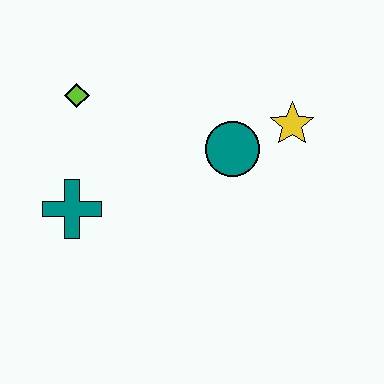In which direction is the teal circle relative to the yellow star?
The teal circle is to the left of the yellow star.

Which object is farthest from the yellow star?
The teal cross is farthest from the yellow star.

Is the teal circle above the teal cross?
Yes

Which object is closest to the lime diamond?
The teal cross is closest to the lime diamond.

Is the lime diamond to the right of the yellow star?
No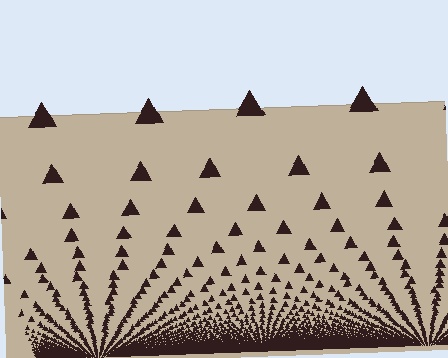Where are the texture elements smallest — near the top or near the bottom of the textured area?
Near the bottom.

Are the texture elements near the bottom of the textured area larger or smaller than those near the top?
Smaller. The gradient is inverted — elements near the bottom are smaller and denser.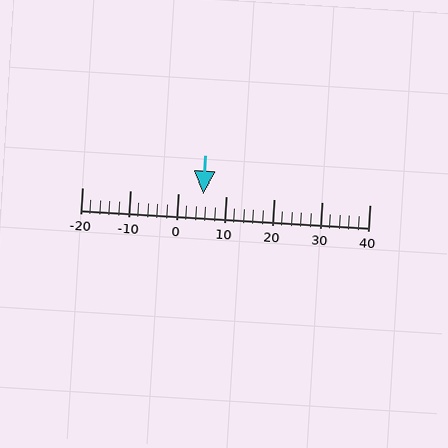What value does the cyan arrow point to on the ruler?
The cyan arrow points to approximately 5.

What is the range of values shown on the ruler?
The ruler shows values from -20 to 40.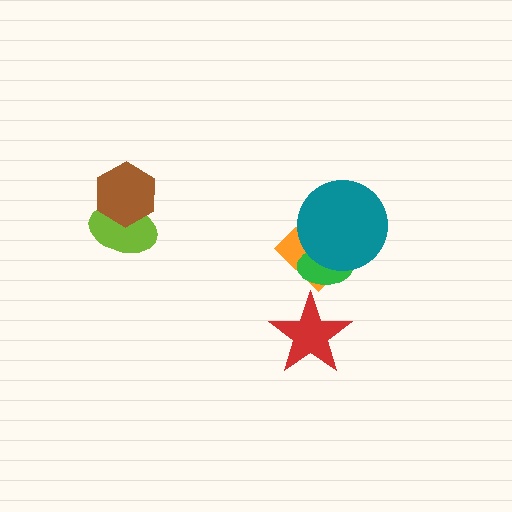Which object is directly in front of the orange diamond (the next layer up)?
The green ellipse is directly in front of the orange diamond.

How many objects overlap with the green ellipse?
2 objects overlap with the green ellipse.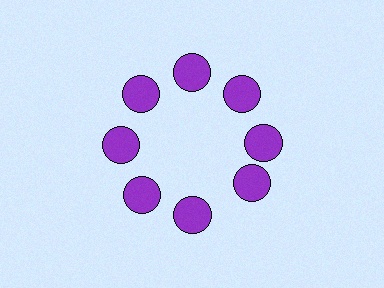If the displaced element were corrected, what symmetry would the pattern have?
It would have 8-fold rotational symmetry — the pattern would map onto itself every 45 degrees.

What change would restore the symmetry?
The symmetry would be restored by rotating it back into even spacing with its neighbors so that all 8 circles sit at equal angles and equal distance from the center.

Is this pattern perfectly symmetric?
No. The 8 purple circles are arranged in a ring, but one element near the 4 o'clock position is rotated out of alignment along the ring, breaking the 8-fold rotational symmetry.